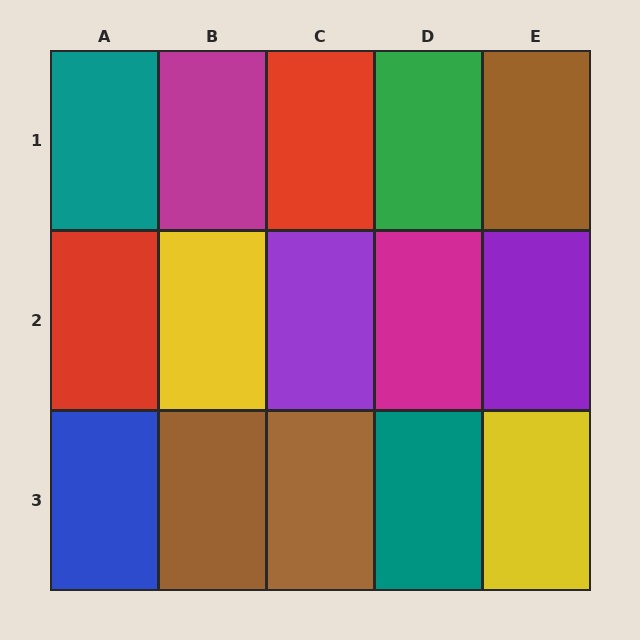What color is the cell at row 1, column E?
Brown.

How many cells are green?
1 cell is green.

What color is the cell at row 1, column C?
Red.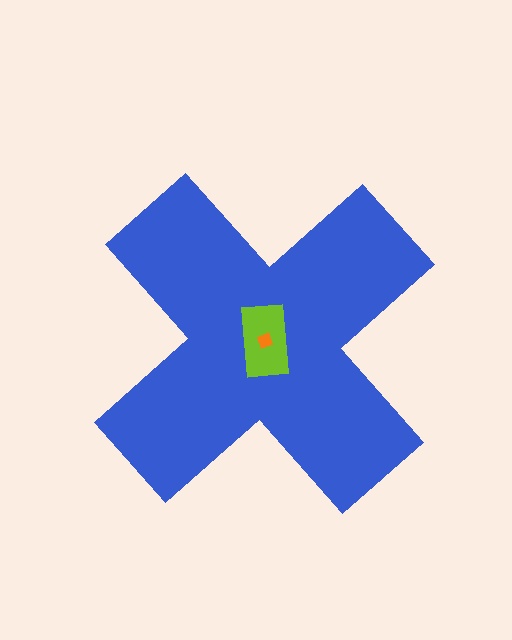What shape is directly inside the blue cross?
The lime rectangle.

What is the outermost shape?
The blue cross.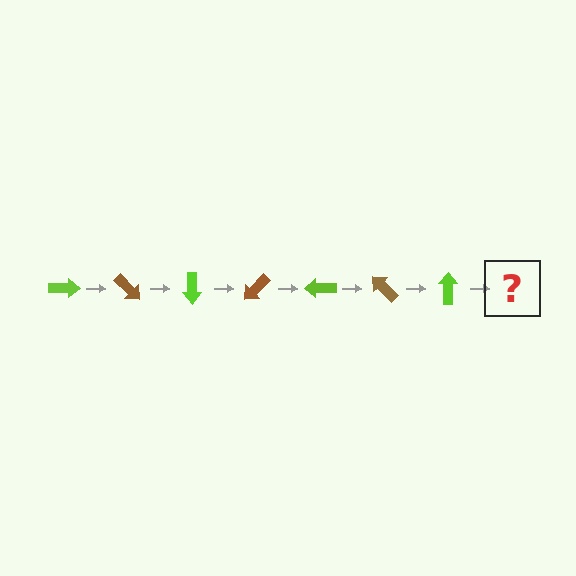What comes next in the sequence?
The next element should be a brown arrow, rotated 315 degrees from the start.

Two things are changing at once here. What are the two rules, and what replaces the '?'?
The two rules are that it rotates 45 degrees each step and the color cycles through lime and brown. The '?' should be a brown arrow, rotated 315 degrees from the start.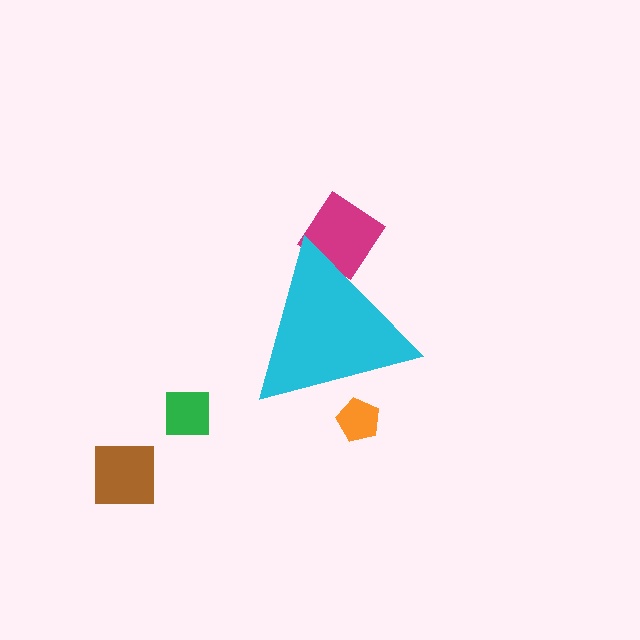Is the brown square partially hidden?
No, the brown square is fully visible.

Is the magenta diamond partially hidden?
Yes, the magenta diamond is partially hidden behind the cyan triangle.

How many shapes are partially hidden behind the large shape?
2 shapes are partially hidden.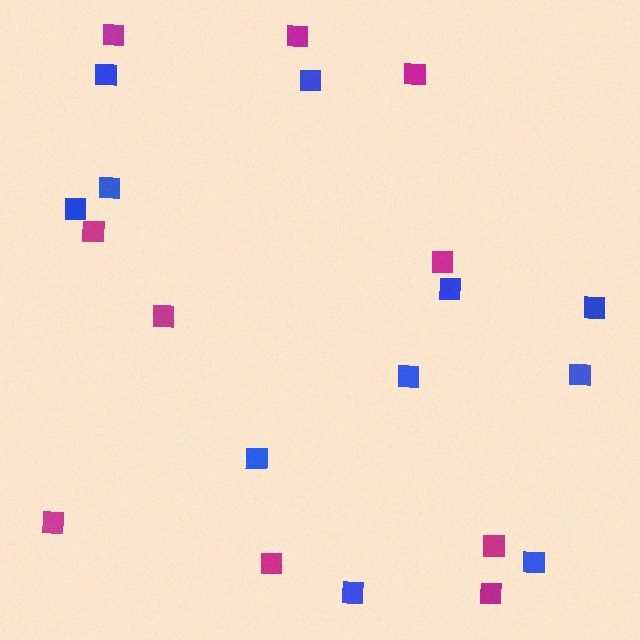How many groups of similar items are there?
There are 2 groups: one group of blue squares (11) and one group of magenta squares (10).